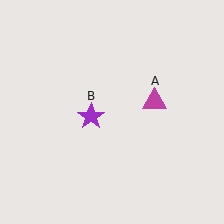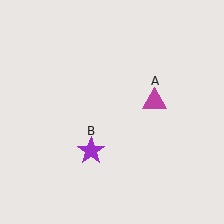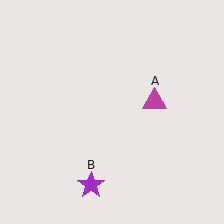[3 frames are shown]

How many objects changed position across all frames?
1 object changed position: purple star (object B).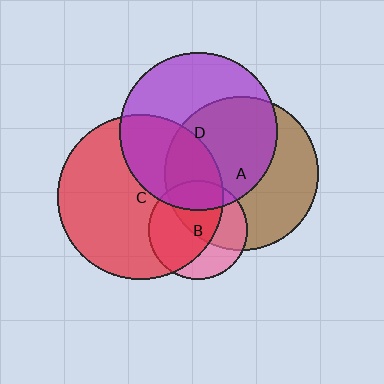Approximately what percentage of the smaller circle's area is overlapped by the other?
Approximately 65%.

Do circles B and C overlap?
Yes.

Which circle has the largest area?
Circle C (red).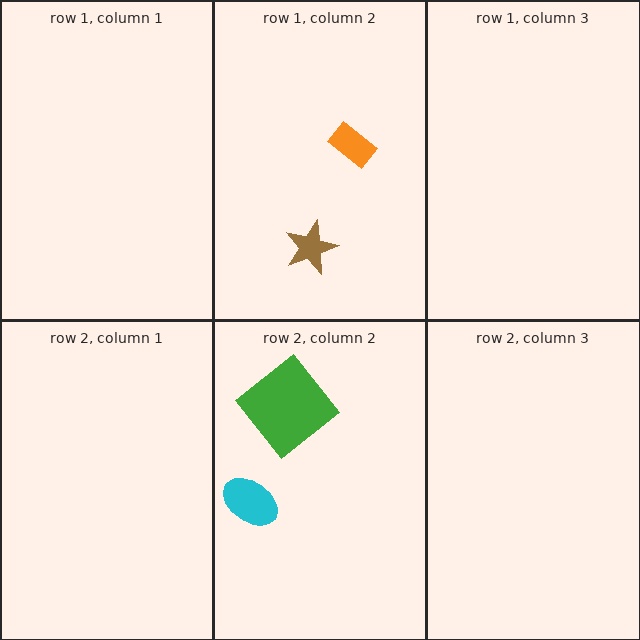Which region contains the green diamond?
The row 2, column 2 region.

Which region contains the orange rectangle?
The row 1, column 2 region.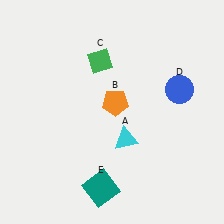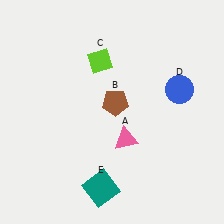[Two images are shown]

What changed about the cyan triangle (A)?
In Image 1, A is cyan. In Image 2, it changed to pink.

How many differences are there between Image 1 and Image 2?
There are 3 differences between the two images.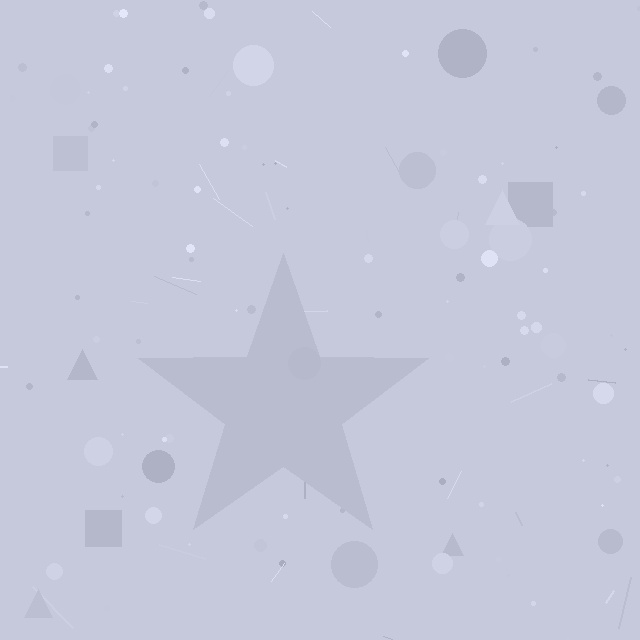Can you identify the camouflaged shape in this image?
The camouflaged shape is a star.